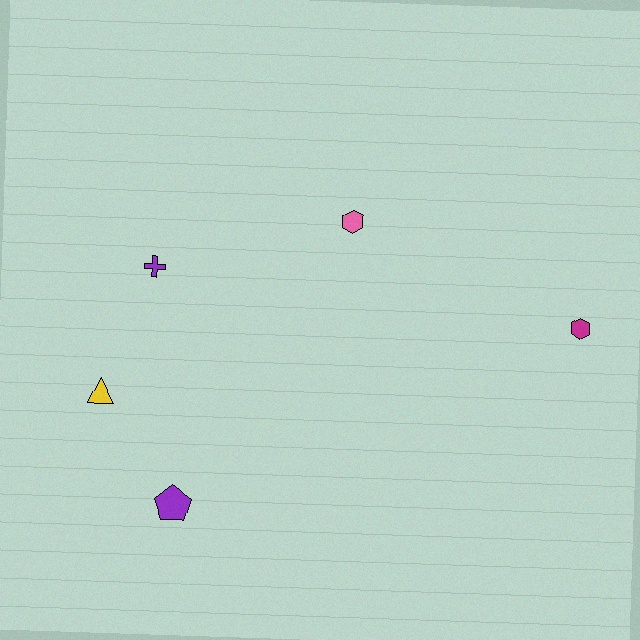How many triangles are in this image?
There is 1 triangle.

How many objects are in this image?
There are 5 objects.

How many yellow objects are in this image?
There is 1 yellow object.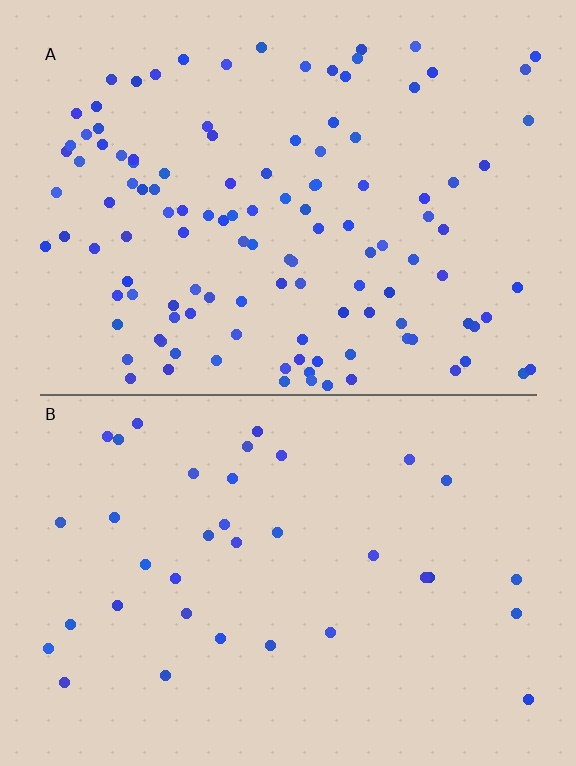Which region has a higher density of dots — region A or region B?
A (the top).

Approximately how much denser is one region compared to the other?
Approximately 3.3× — region A over region B.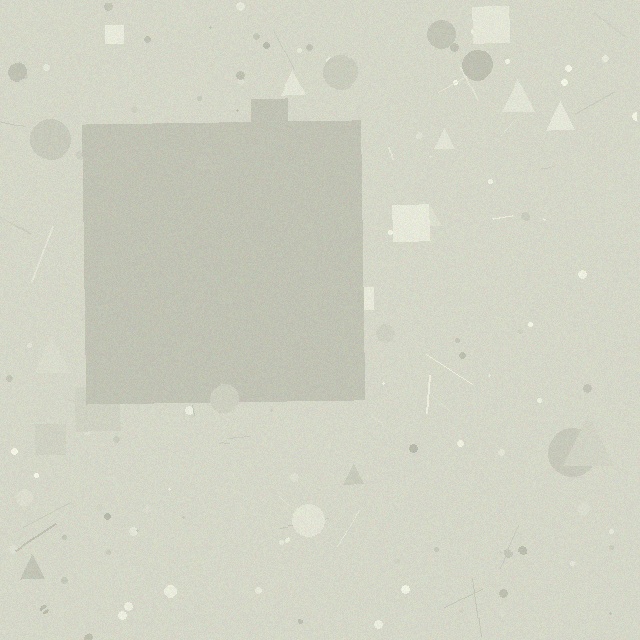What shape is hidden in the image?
A square is hidden in the image.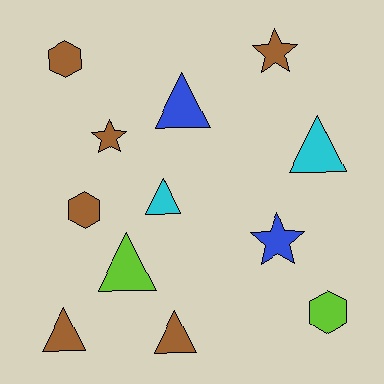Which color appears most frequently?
Brown, with 6 objects.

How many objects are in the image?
There are 12 objects.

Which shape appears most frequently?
Triangle, with 6 objects.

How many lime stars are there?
There are no lime stars.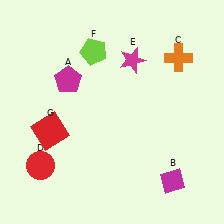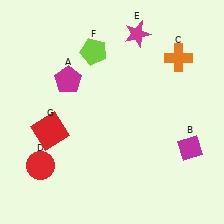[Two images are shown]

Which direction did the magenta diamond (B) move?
The magenta diamond (B) moved up.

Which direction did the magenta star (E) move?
The magenta star (E) moved up.